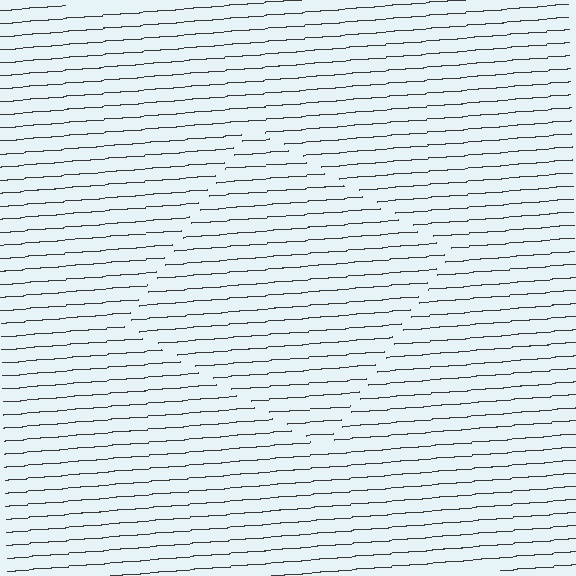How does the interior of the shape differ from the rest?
The interior of the shape contains the same grating, shifted by half a period — the contour is defined by the phase discontinuity where line-ends from the inner and outer gratings abut.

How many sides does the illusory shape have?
4 sides — the line-ends trace a square.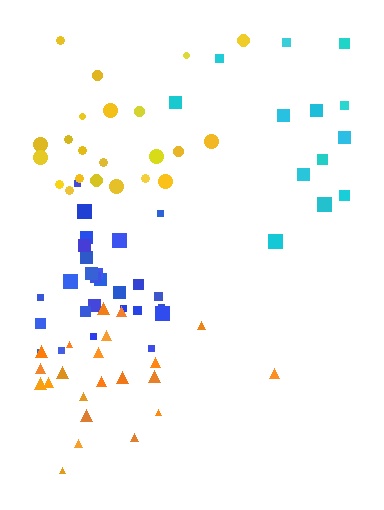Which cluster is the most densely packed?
Blue.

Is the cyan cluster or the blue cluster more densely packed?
Blue.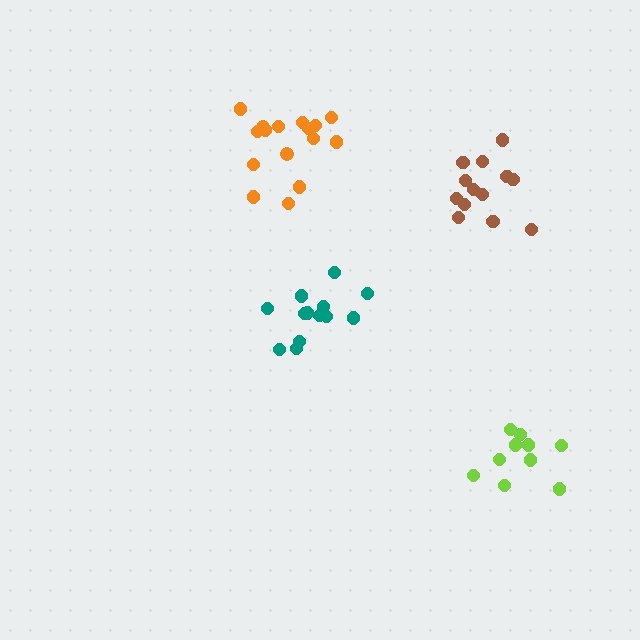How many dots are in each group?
Group 1: 10 dots, Group 2: 13 dots, Group 3: 13 dots, Group 4: 16 dots (52 total).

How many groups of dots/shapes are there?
There are 4 groups.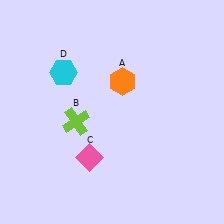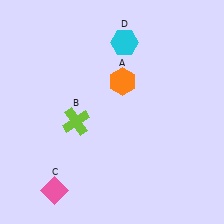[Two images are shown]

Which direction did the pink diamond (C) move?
The pink diamond (C) moved left.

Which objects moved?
The objects that moved are: the pink diamond (C), the cyan hexagon (D).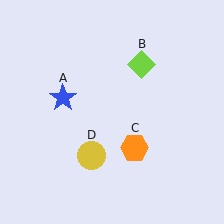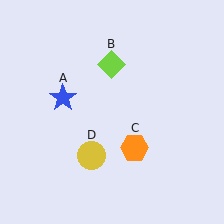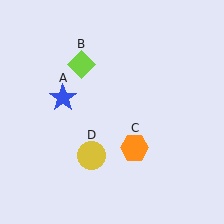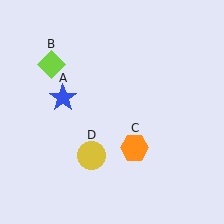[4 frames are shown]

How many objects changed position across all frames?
1 object changed position: lime diamond (object B).